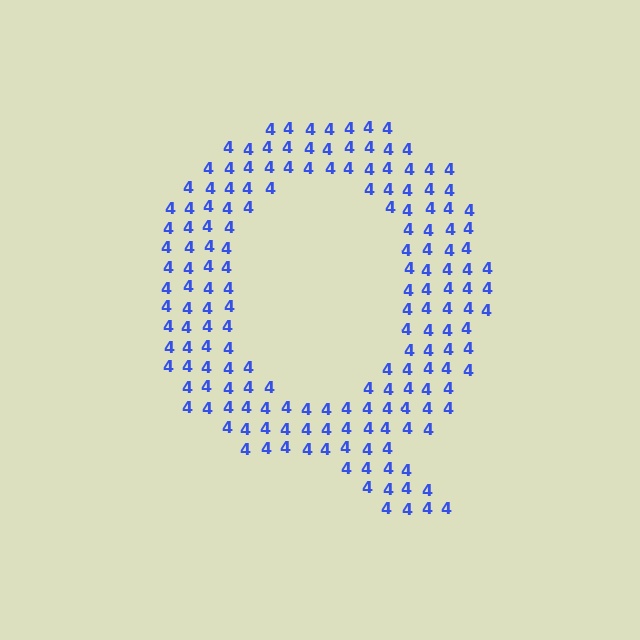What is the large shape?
The large shape is the letter Q.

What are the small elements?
The small elements are digit 4's.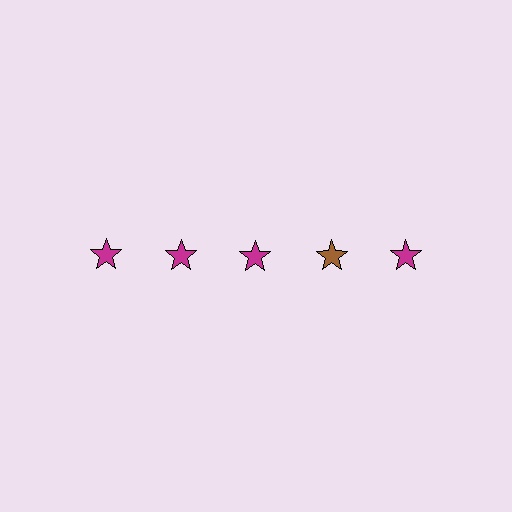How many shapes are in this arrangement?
There are 5 shapes arranged in a grid pattern.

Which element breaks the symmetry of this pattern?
The brown star in the top row, second from right column breaks the symmetry. All other shapes are magenta stars.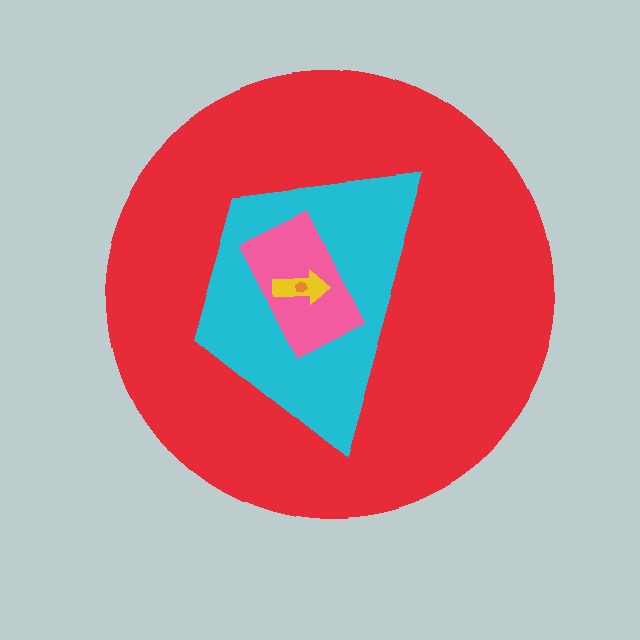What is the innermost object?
The orange hexagon.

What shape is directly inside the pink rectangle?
The yellow arrow.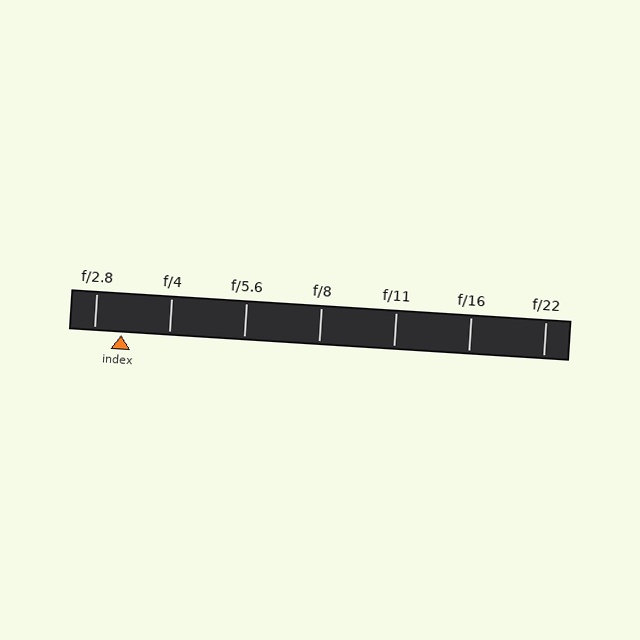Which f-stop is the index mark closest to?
The index mark is closest to f/2.8.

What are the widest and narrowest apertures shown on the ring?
The widest aperture shown is f/2.8 and the narrowest is f/22.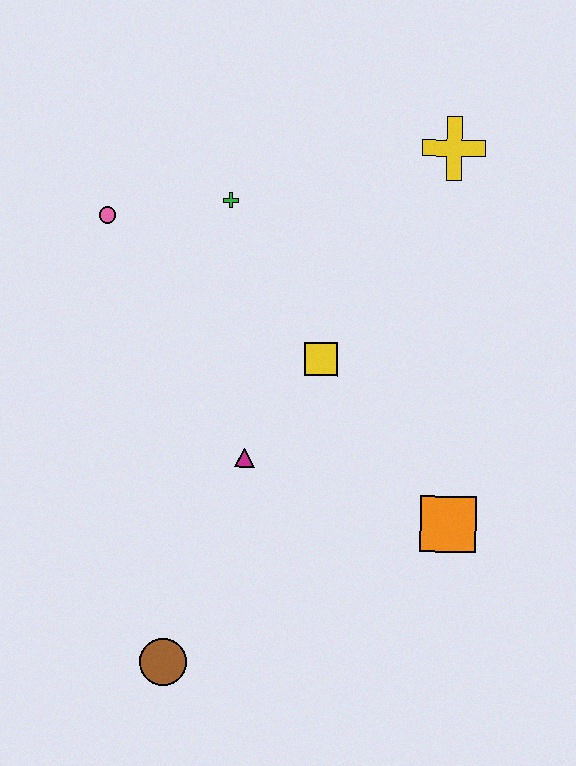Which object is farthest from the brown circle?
The yellow cross is farthest from the brown circle.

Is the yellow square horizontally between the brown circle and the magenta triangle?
No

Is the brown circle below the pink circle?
Yes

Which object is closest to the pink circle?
The green cross is closest to the pink circle.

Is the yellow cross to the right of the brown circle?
Yes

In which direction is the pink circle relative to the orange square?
The pink circle is to the left of the orange square.